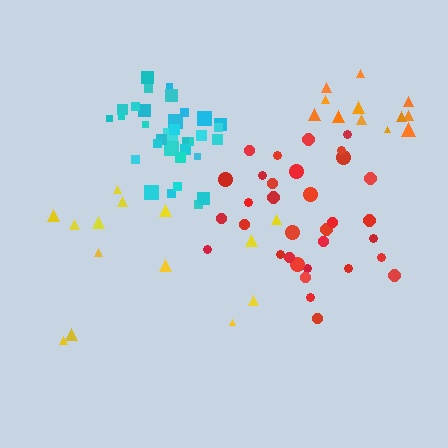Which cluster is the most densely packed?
Cyan.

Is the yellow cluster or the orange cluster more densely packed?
Orange.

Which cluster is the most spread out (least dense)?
Yellow.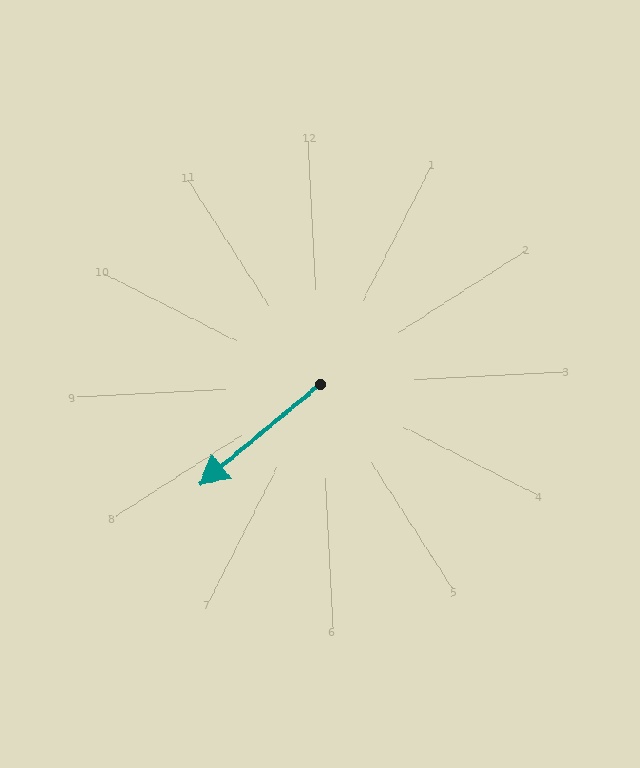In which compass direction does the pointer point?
Southwest.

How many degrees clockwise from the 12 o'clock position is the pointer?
Approximately 233 degrees.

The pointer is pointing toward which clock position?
Roughly 8 o'clock.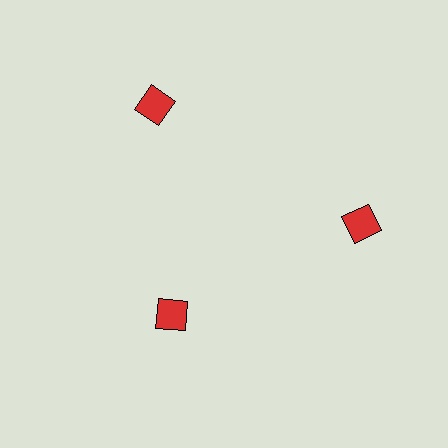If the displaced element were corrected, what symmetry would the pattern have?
It would have 3-fold rotational symmetry — the pattern would map onto itself every 120 degrees.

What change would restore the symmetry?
The symmetry would be restored by moving it outward, back onto the ring so that all 3 squares sit at equal angles and equal distance from the center.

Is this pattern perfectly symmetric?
No. The 3 red squares are arranged in a ring, but one element near the 7 o'clock position is pulled inward toward the center, breaking the 3-fold rotational symmetry.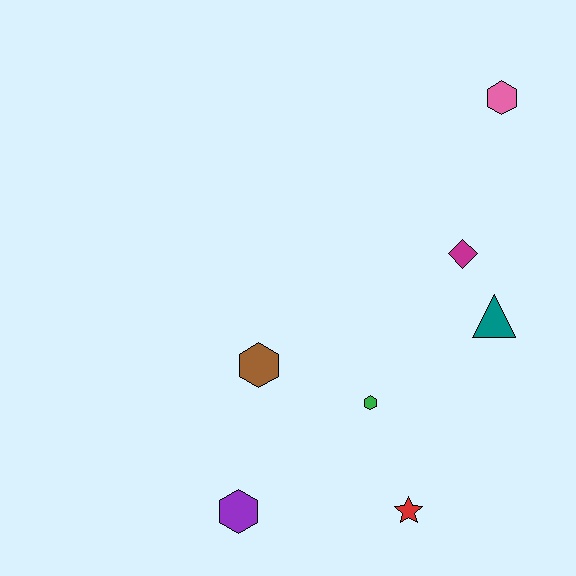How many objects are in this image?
There are 7 objects.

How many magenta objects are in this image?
There is 1 magenta object.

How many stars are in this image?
There is 1 star.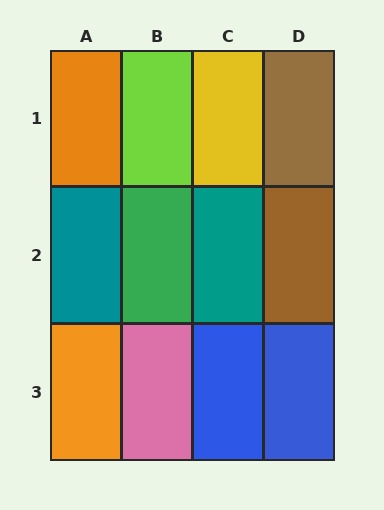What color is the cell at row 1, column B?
Lime.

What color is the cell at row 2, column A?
Teal.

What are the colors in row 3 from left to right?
Orange, pink, blue, blue.